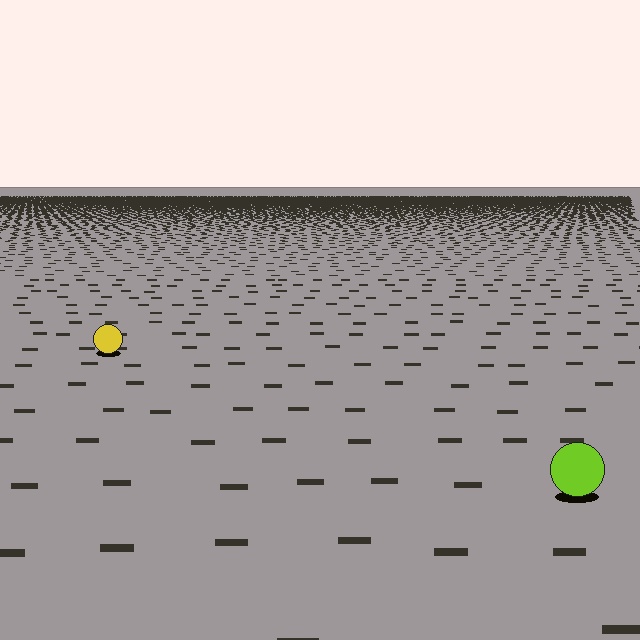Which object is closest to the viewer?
The lime circle is closest. The texture marks near it are larger and more spread out.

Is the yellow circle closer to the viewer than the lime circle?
No. The lime circle is closer — you can tell from the texture gradient: the ground texture is coarser near it.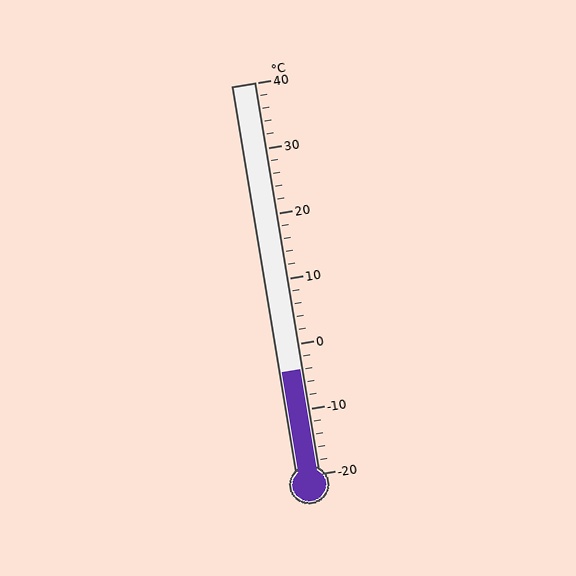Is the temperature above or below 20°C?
The temperature is below 20°C.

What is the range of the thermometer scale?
The thermometer scale ranges from -20°C to 40°C.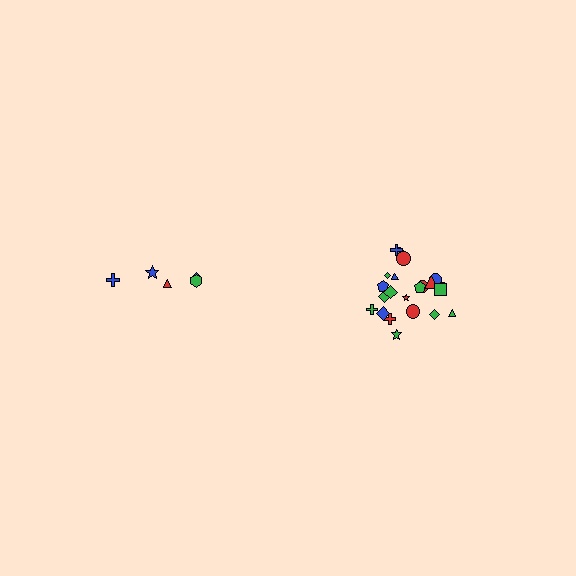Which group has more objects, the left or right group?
The right group.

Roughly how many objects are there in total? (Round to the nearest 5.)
Roughly 25 objects in total.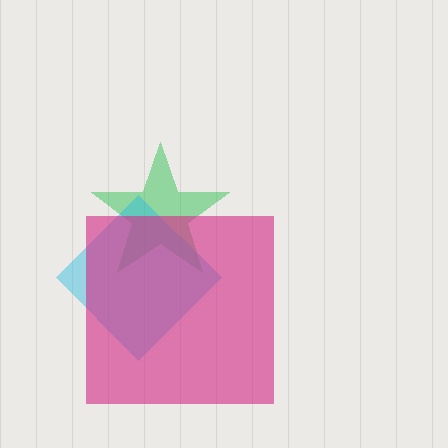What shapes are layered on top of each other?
The layered shapes are: a green star, a cyan diamond, a magenta square.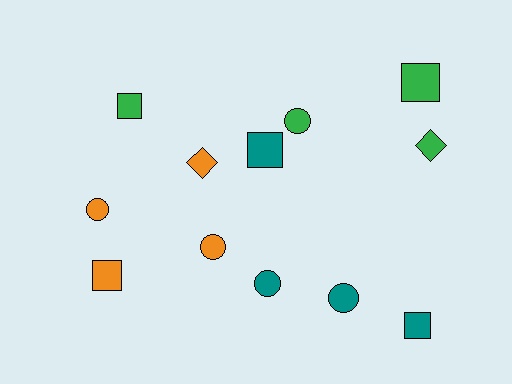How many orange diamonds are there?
There is 1 orange diamond.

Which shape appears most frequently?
Circle, with 5 objects.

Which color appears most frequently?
Teal, with 4 objects.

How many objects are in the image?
There are 12 objects.